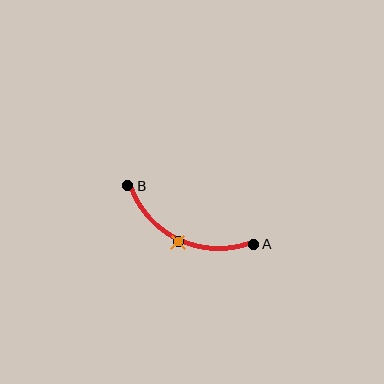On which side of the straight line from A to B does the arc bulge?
The arc bulges below the straight line connecting A and B.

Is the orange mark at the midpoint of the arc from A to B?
Yes. The orange mark lies on the arc at equal arc-length from both A and B — it is the arc midpoint.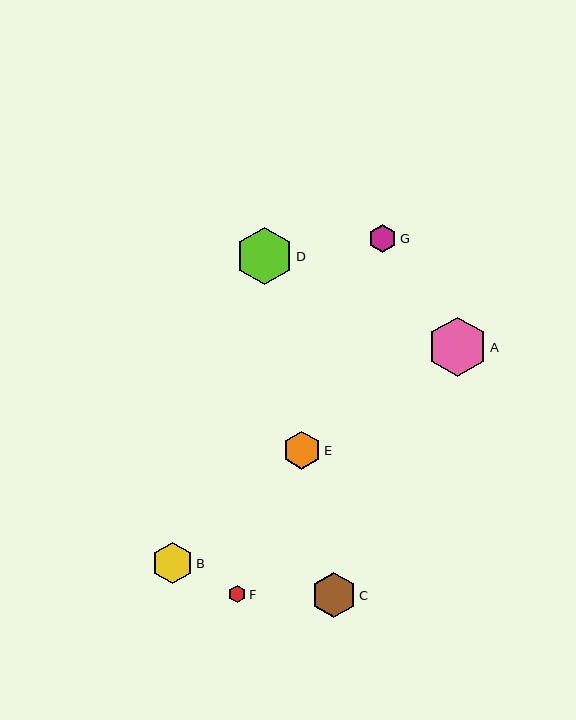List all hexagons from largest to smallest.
From largest to smallest: A, D, C, B, E, G, F.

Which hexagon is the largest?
Hexagon A is the largest with a size of approximately 59 pixels.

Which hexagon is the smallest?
Hexagon F is the smallest with a size of approximately 17 pixels.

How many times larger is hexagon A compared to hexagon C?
Hexagon A is approximately 1.3 times the size of hexagon C.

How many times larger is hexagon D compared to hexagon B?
Hexagon D is approximately 1.4 times the size of hexagon B.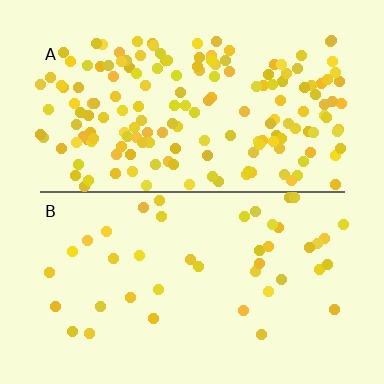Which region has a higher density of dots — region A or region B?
A (the top).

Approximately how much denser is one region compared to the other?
Approximately 3.9× — region A over region B.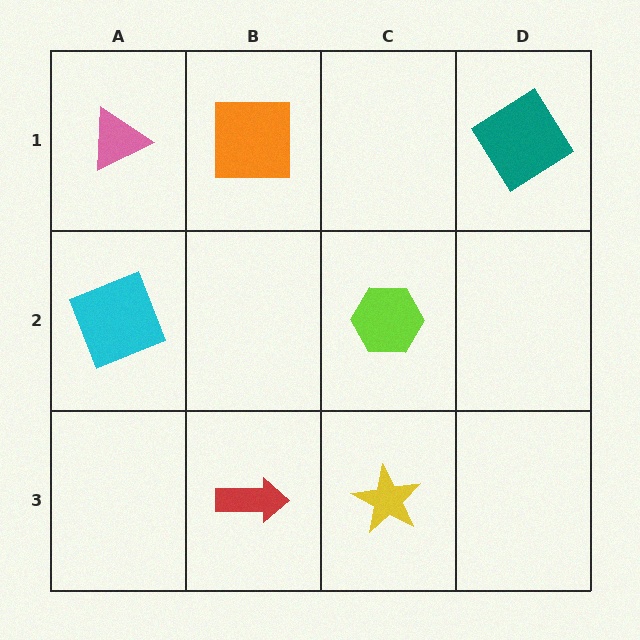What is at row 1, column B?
An orange square.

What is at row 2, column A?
A cyan square.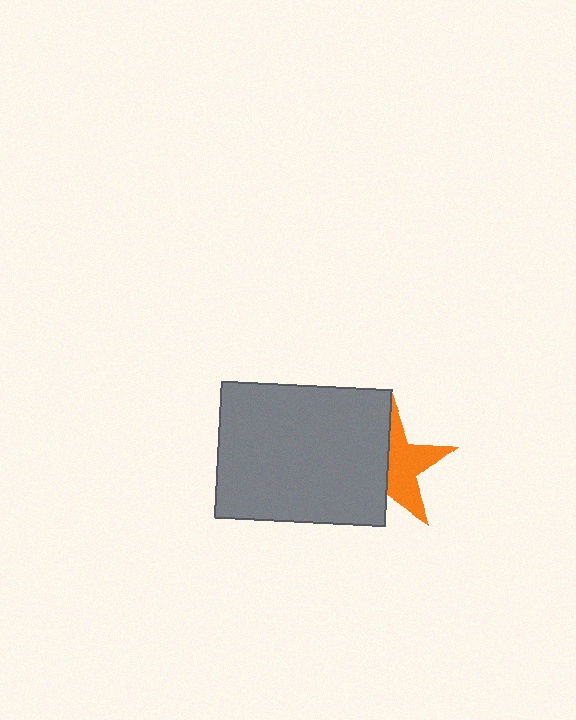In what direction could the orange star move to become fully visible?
The orange star could move right. That would shift it out from behind the gray rectangle entirely.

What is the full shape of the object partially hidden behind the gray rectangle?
The partially hidden object is an orange star.